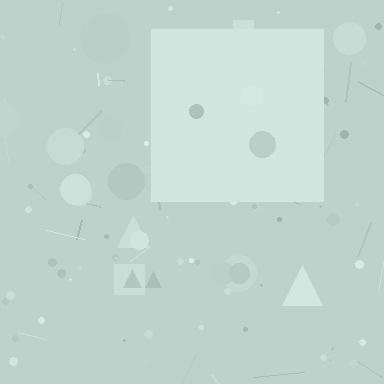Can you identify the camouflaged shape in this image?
The camouflaged shape is a square.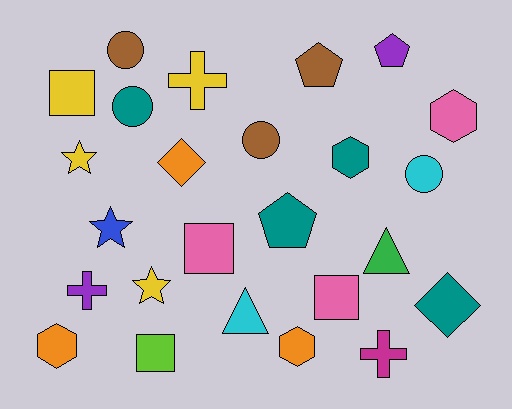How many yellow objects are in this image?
There are 4 yellow objects.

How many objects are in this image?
There are 25 objects.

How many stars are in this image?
There are 3 stars.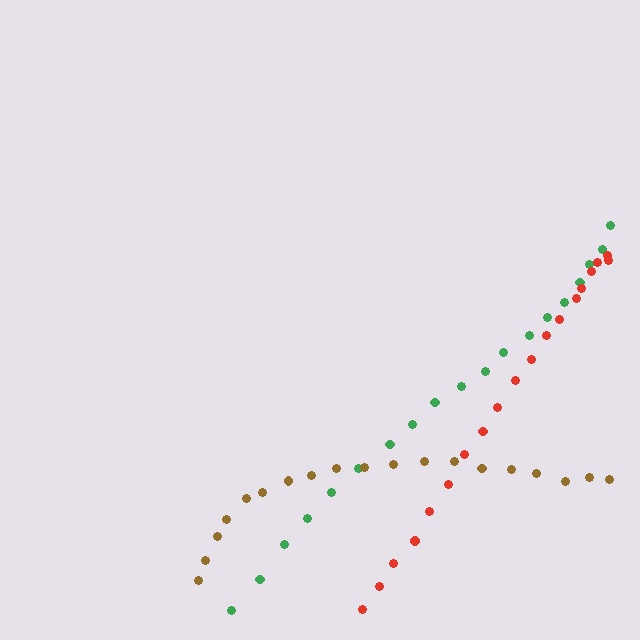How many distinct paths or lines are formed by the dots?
There are 3 distinct paths.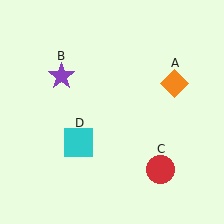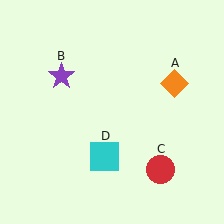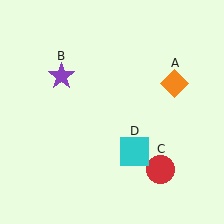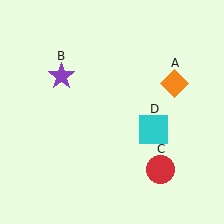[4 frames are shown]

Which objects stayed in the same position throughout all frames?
Orange diamond (object A) and purple star (object B) and red circle (object C) remained stationary.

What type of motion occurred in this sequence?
The cyan square (object D) rotated counterclockwise around the center of the scene.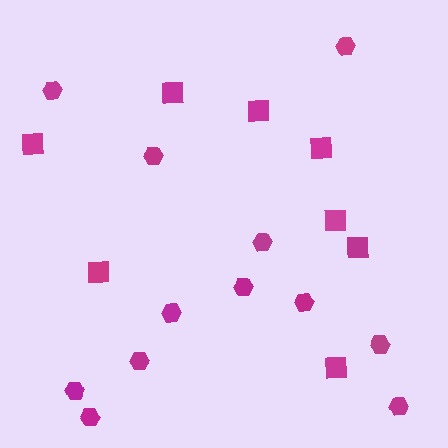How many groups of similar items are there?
There are 2 groups: one group of hexagons (12) and one group of squares (8).